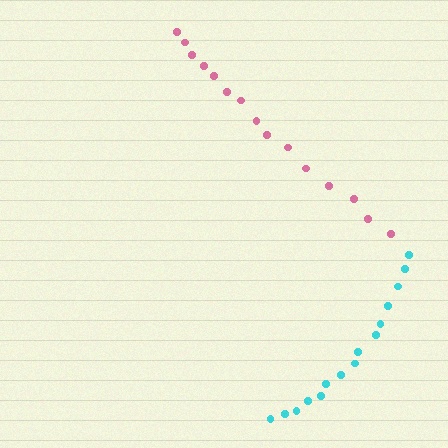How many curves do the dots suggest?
There are 2 distinct paths.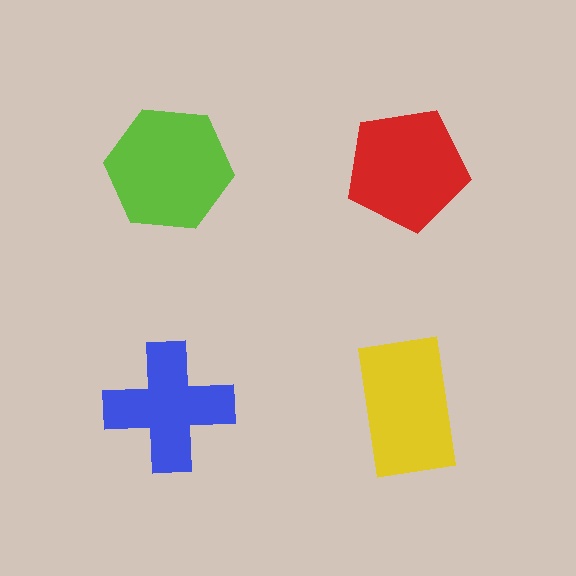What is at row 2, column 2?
A yellow rectangle.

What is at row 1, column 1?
A lime hexagon.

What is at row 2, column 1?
A blue cross.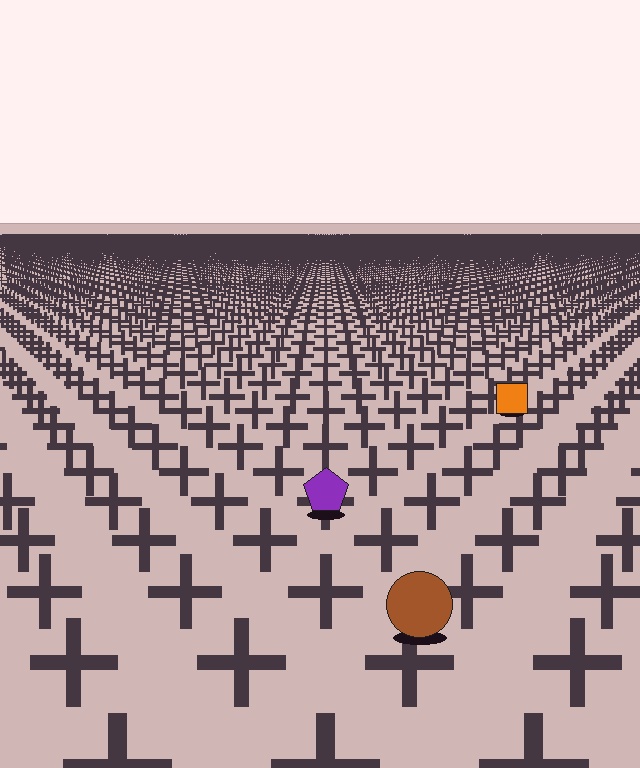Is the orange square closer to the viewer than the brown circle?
No. The brown circle is closer — you can tell from the texture gradient: the ground texture is coarser near it.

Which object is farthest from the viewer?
The orange square is farthest from the viewer. It appears smaller and the ground texture around it is denser.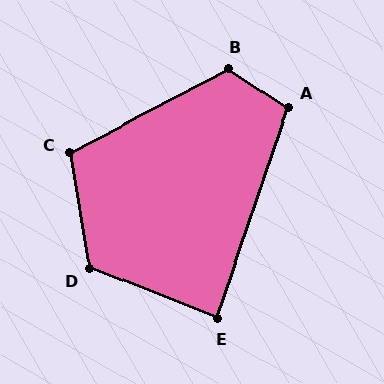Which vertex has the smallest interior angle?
E, at approximately 88 degrees.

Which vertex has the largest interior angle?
D, at approximately 120 degrees.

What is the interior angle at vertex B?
Approximately 119 degrees (obtuse).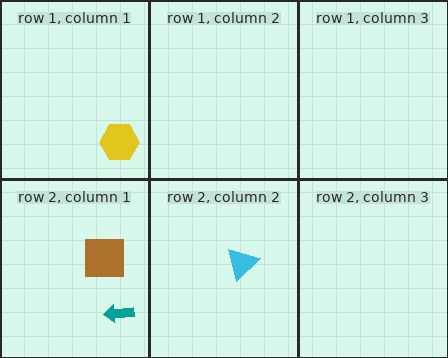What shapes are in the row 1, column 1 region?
The yellow hexagon.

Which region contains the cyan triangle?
The row 2, column 2 region.